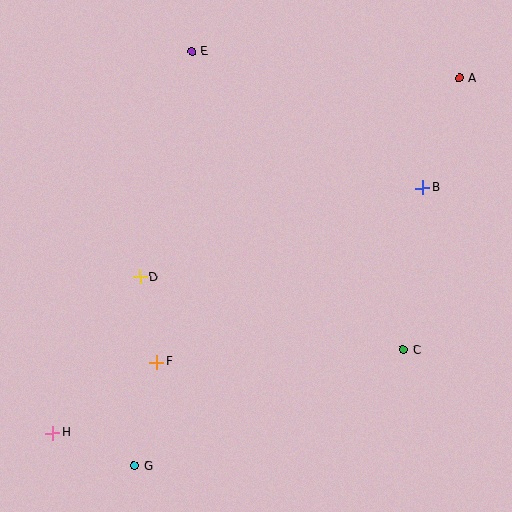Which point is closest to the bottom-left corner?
Point H is closest to the bottom-left corner.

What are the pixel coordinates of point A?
Point A is at (459, 78).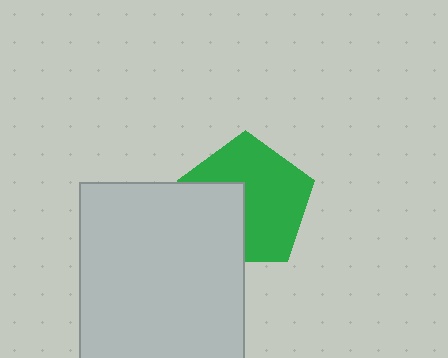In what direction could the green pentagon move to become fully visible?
The green pentagon could move toward the upper-right. That would shift it out from behind the light gray rectangle entirely.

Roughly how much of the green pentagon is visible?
About half of it is visible (roughly 65%).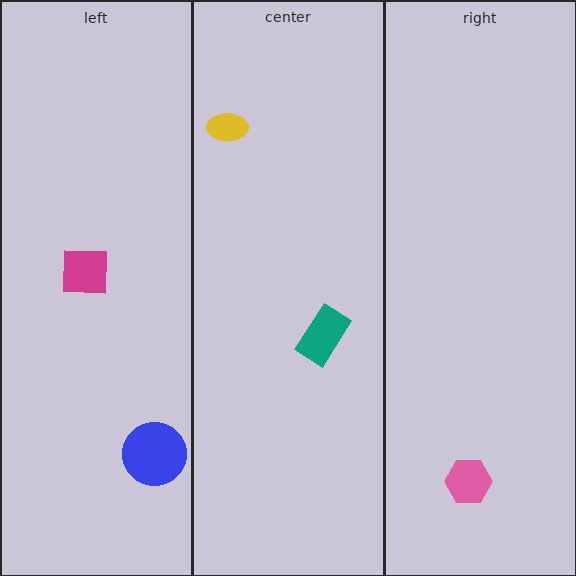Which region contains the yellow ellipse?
The center region.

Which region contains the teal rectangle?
The center region.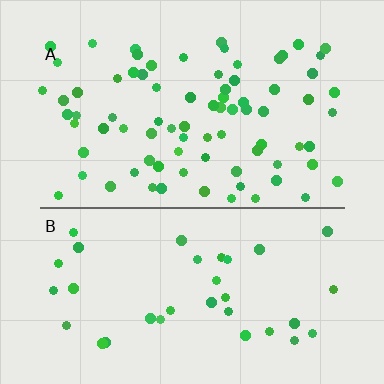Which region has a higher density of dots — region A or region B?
A (the top).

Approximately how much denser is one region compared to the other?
Approximately 2.3× — region A over region B.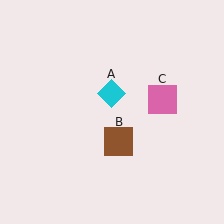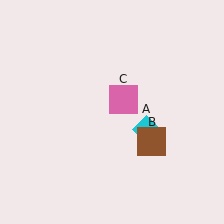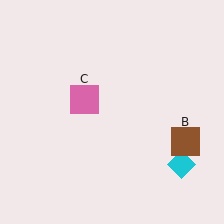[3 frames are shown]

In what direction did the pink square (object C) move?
The pink square (object C) moved left.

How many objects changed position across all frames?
3 objects changed position: cyan diamond (object A), brown square (object B), pink square (object C).